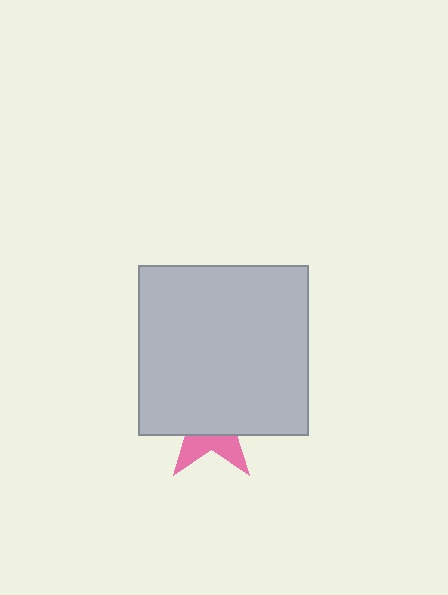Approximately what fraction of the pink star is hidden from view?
Roughly 67% of the pink star is hidden behind the light gray square.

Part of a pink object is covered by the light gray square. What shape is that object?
It is a star.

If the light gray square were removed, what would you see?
You would see the complete pink star.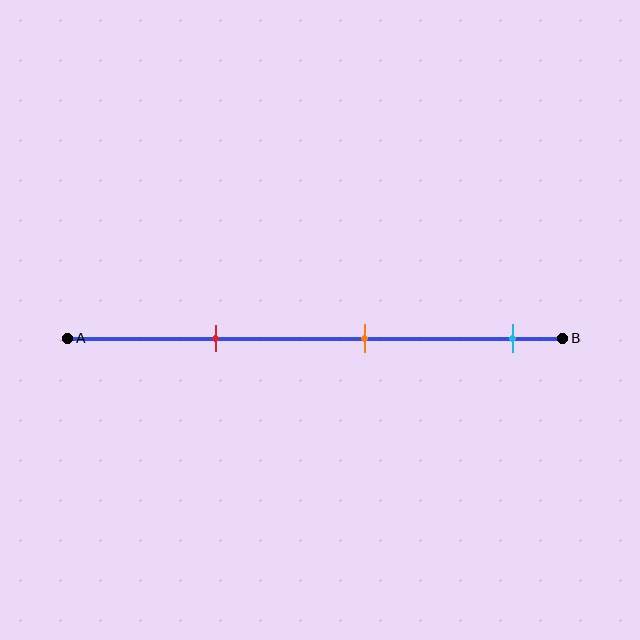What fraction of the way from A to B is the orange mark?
The orange mark is approximately 60% (0.6) of the way from A to B.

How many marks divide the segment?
There are 3 marks dividing the segment.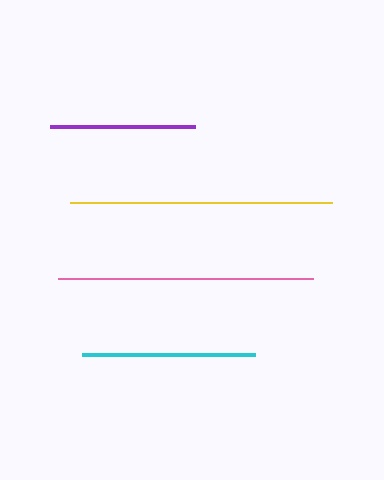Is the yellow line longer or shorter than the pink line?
The yellow line is longer than the pink line.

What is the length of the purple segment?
The purple segment is approximately 145 pixels long.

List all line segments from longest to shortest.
From longest to shortest: yellow, pink, cyan, purple.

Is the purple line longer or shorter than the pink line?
The pink line is longer than the purple line.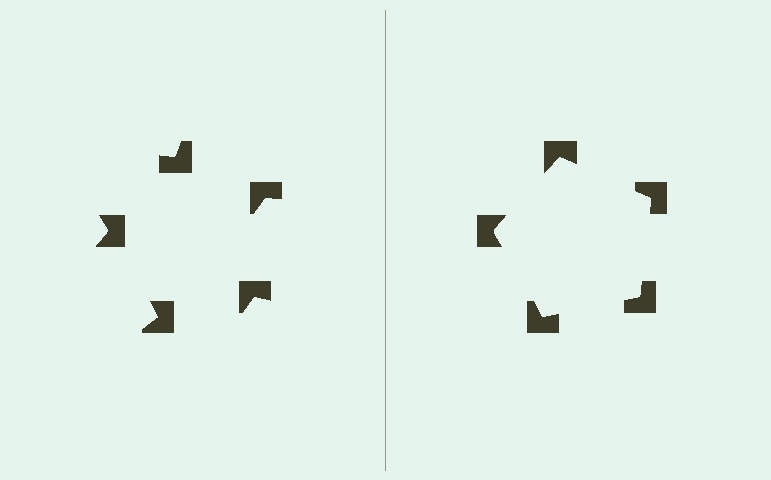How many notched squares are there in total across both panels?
10 — 5 on each side.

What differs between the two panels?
The notched squares are positioned identically on both sides; only the wedge orientations differ. On the right they align to a pentagon; on the left they are misaligned.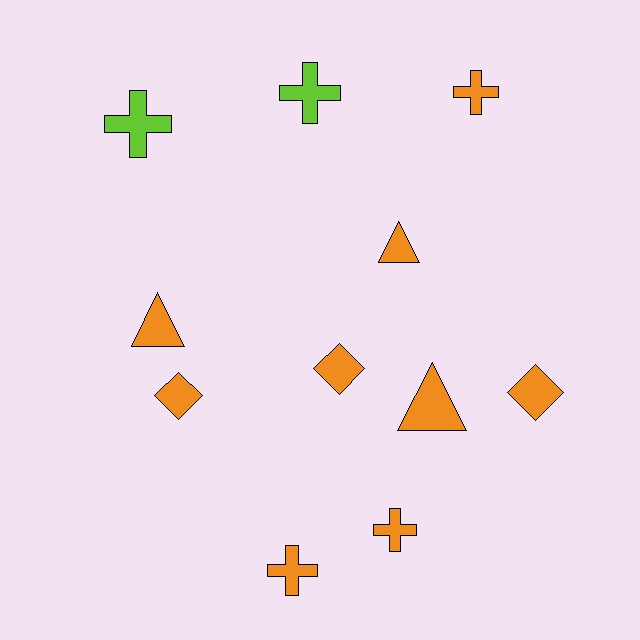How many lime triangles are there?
There are no lime triangles.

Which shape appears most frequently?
Cross, with 5 objects.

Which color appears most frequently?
Orange, with 9 objects.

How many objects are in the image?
There are 11 objects.